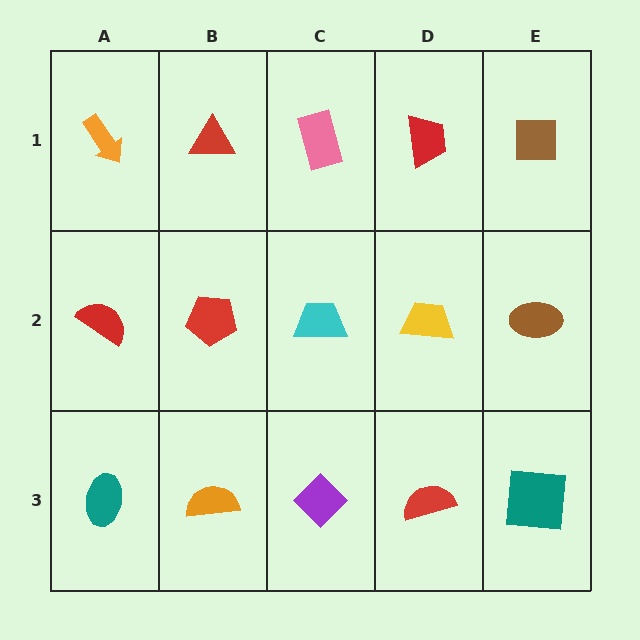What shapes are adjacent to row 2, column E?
A brown square (row 1, column E), a teal square (row 3, column E), a yellow trapezoid (row 2, column D).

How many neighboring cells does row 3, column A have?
2.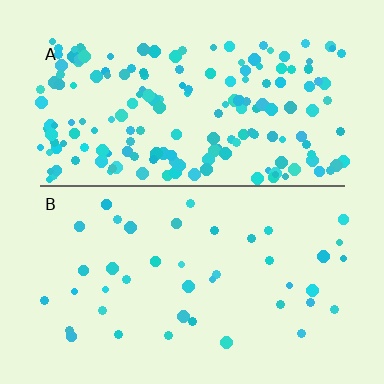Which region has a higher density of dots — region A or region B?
A (the top).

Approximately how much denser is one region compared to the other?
Approximately 4.3× — region A over region B.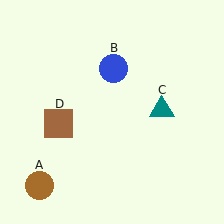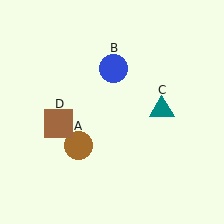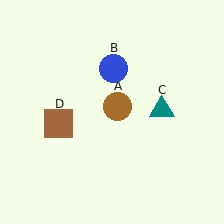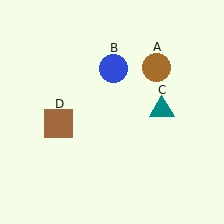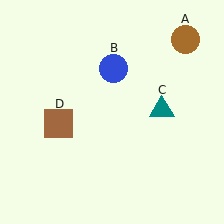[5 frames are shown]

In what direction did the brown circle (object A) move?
The brown circle (object A) moved up and to the right.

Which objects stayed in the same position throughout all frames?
Blue circle (object B) and teal triangle (object C) and brown square (object D) remained stationary.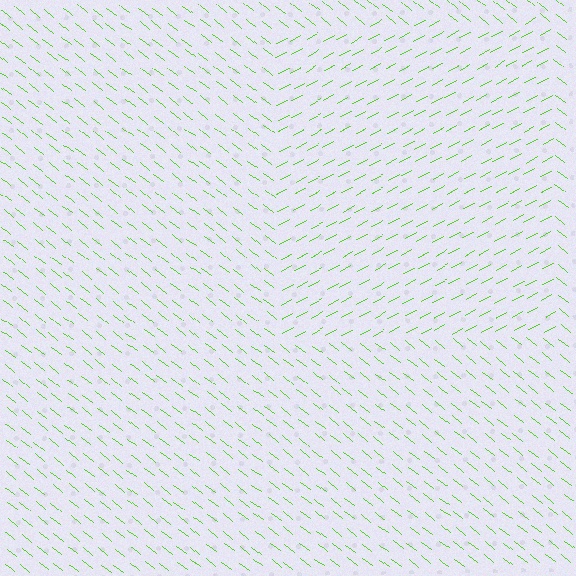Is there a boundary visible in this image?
Yes, there is a texture boundary formed by a change in line orientation.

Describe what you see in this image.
The image is filled with small lime line segments. A rectangle region in the image has lines oriented differently from the surrounding lines, creating a visible texture boundary.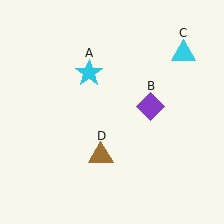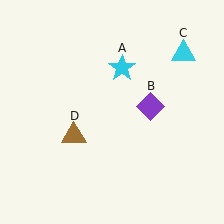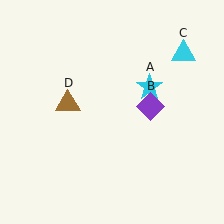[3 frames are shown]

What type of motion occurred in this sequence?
The cyan star (object A), brown triangle (object D) rotated clockwise around the center of the scene.